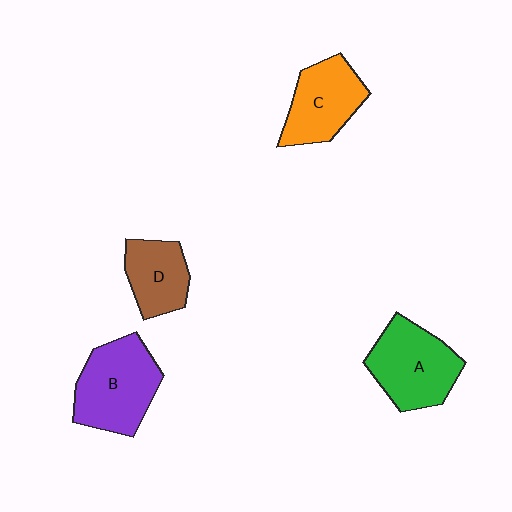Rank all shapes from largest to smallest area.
From largest to smallest: B (purple), A (green), C (orange), D (brown).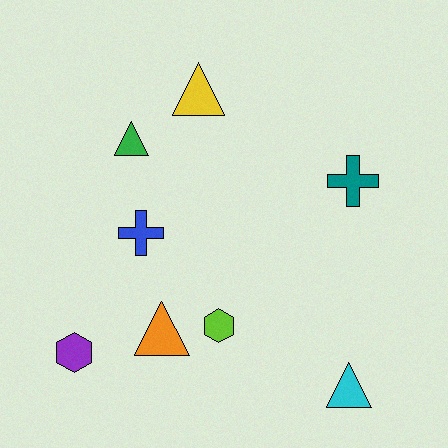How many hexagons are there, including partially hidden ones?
There are 2 hexagons.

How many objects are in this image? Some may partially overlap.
There are 8 objects.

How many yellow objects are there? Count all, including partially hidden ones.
There is 1 yellow object.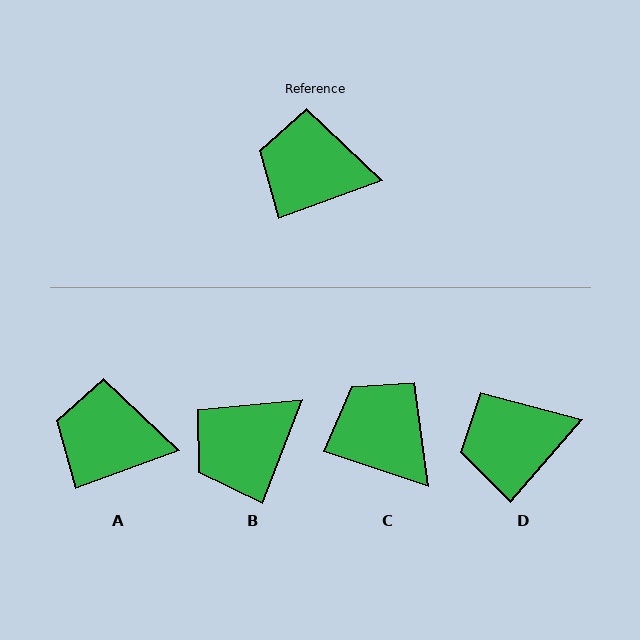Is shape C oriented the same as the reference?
No, it is off by about 38 degrees.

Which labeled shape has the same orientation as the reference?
A.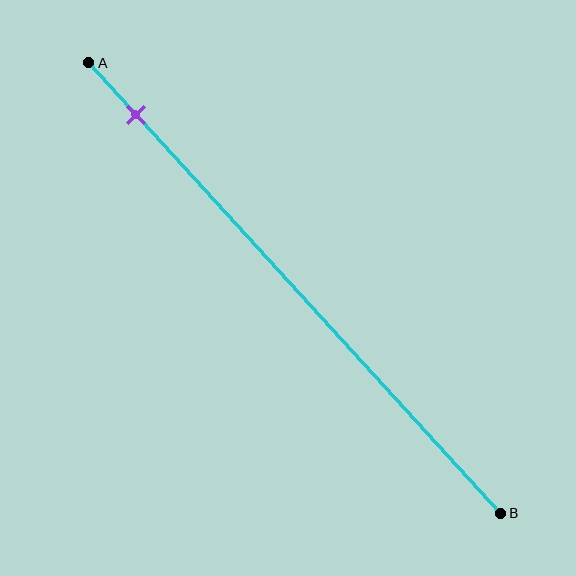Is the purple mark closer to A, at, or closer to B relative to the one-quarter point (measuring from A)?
The purple mark is closer to point A than the one-quarter point of segment AB.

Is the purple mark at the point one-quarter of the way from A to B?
No, the mark is at about 10% from A, not at the 25% one-quarter point.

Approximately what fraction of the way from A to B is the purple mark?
The purple mark is approximately 10% of the way from A to B.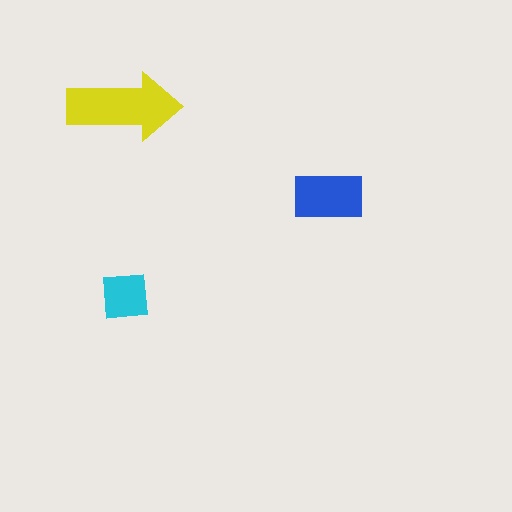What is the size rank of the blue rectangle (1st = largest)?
2nd.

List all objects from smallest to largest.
The cyan square, the blue rectangle, the yellow arrow.